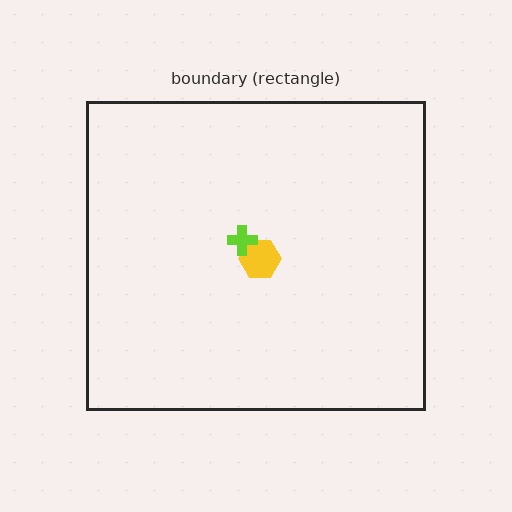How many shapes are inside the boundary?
2 inside, 0 outside.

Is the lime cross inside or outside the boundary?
Inside.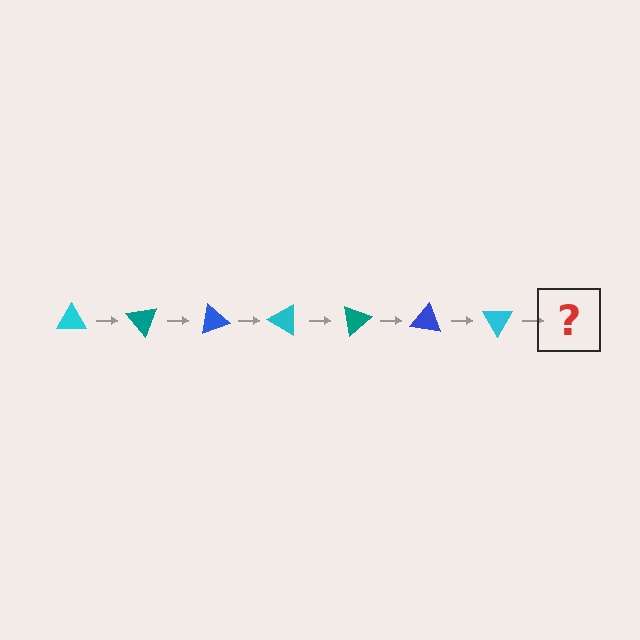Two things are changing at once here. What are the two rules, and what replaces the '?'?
The two rules are that it rotates 50 degrees each step and the color cycles through cyan, teal, and blue. The '?' should be a teal triangle, rotated 350 degrees from the start.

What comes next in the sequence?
The next element should be a teal triangle, rotated 350 degrees from the start.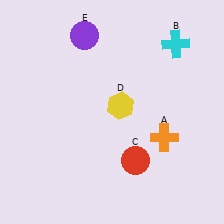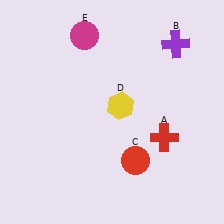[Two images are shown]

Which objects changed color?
A changed from orange to red. B changed from cyan to purple. E changed from purple to magenta.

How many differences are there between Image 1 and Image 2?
There are 3 differences between the two images.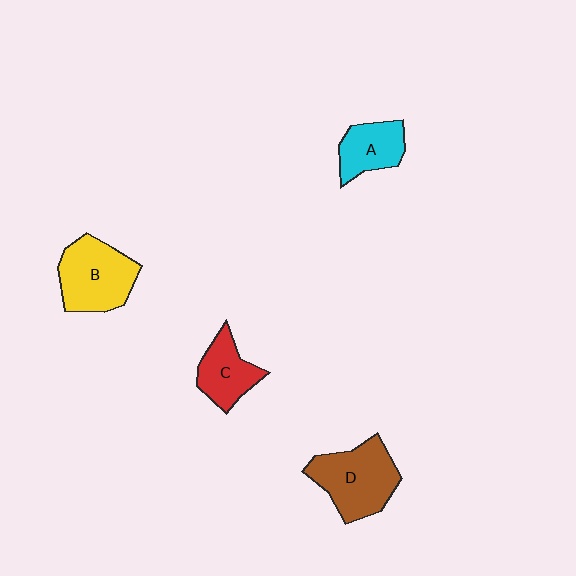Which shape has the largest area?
Shape D (brown).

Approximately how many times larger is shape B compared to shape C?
Approximately 1.5 times.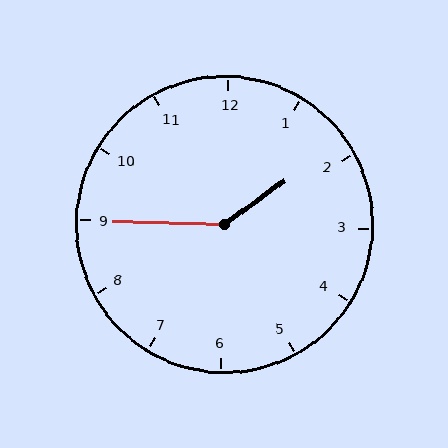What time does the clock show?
1:45.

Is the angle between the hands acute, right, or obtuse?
It is obtuse.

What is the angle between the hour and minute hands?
Approximately 142 degrees.